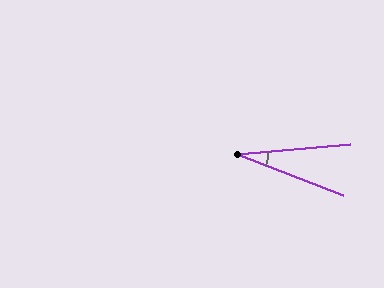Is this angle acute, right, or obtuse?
It is acute.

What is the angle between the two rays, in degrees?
Approximately 26 degrees.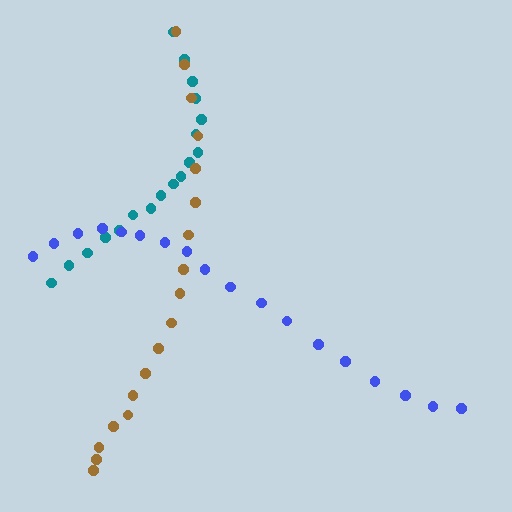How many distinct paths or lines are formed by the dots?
There are 3 distinct paths.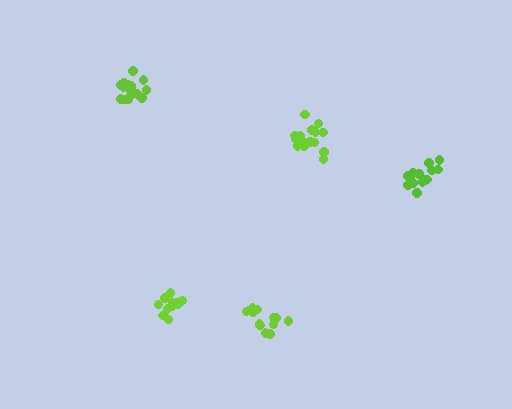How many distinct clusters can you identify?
There are 5 distinct clusters.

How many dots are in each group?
Group 1: 17 dots, Group 2: 15 dots, Group 3: 15 dots, Group 4: 12 dots, Group 5: 13 dots (72 total).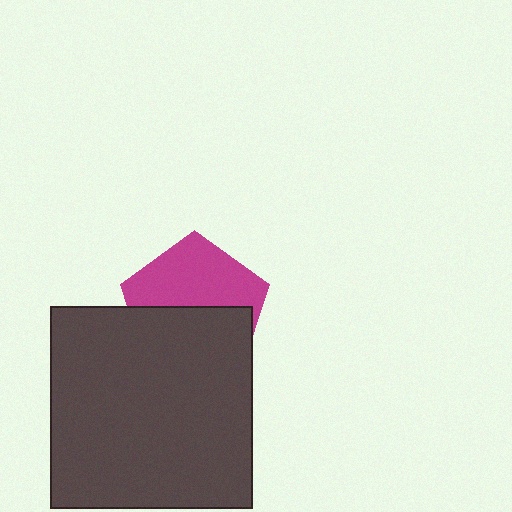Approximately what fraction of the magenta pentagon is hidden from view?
Roughly 51% of the magenta pentagon is hidden behind the dark gray square.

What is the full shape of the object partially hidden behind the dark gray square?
The partially hidden object is a magenta pentagon.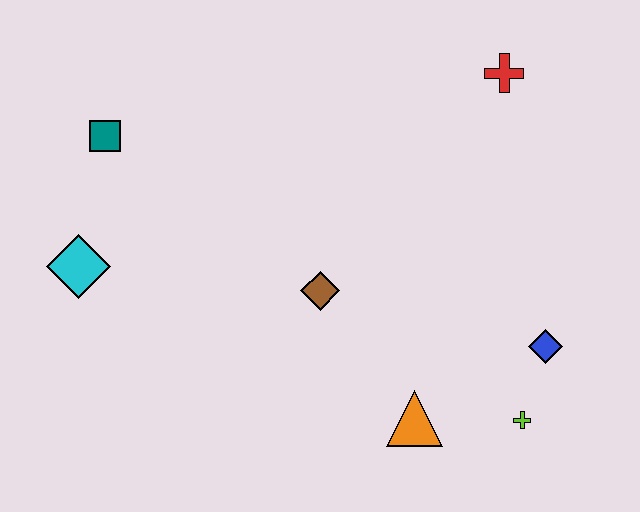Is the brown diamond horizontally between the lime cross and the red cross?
No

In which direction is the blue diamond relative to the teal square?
The blue diamond is to the right of the teal square.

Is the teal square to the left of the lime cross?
Yes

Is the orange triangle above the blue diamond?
No